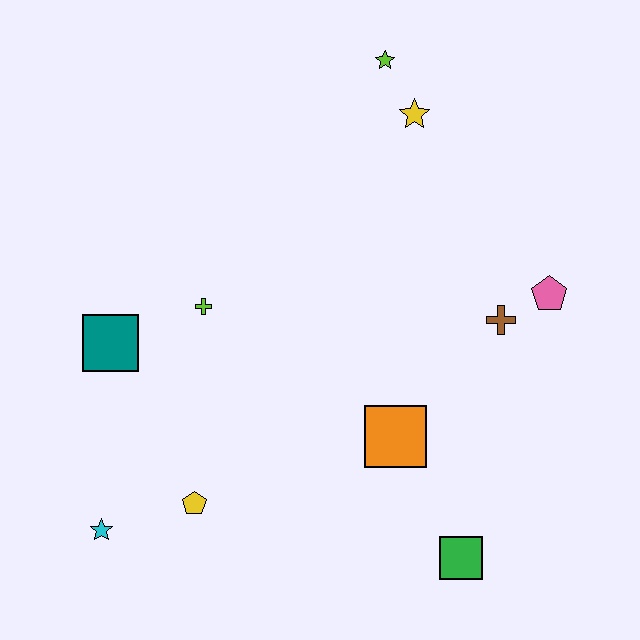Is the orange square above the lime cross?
No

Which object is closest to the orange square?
The green square is closest to the orange square.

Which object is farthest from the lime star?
The cyan star is farthest from the lime star.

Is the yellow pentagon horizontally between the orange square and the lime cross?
No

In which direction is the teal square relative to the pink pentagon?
The teal square is to the left of the pink pentagon.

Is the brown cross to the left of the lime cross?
No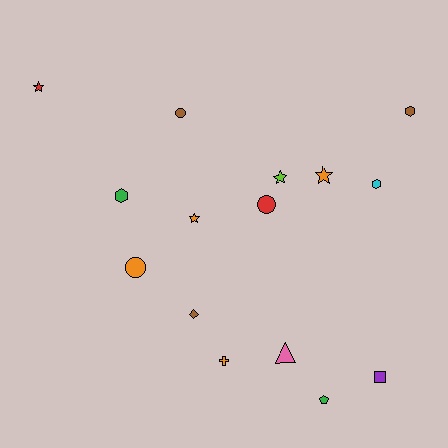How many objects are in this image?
There are 15 objects.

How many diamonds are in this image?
There is 1 diamond.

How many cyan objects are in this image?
There is 1 cyan object.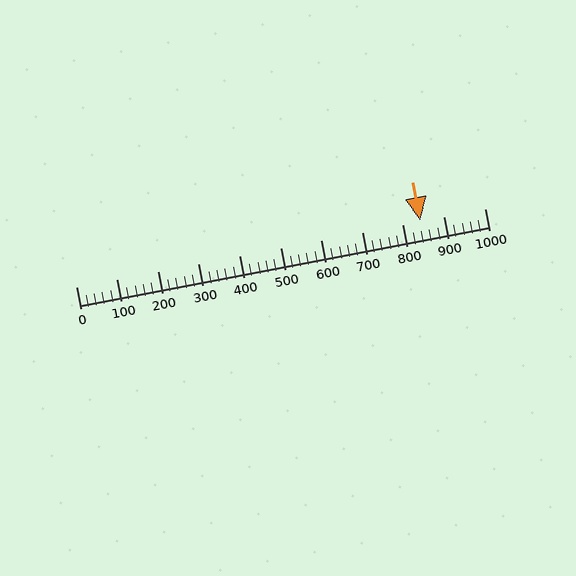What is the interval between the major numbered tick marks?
The major tick marks are spaced 100 units apart.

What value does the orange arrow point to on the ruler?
The orange arrow points to approximately 842.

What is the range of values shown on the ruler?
The ruler shows values from 0 to 1000.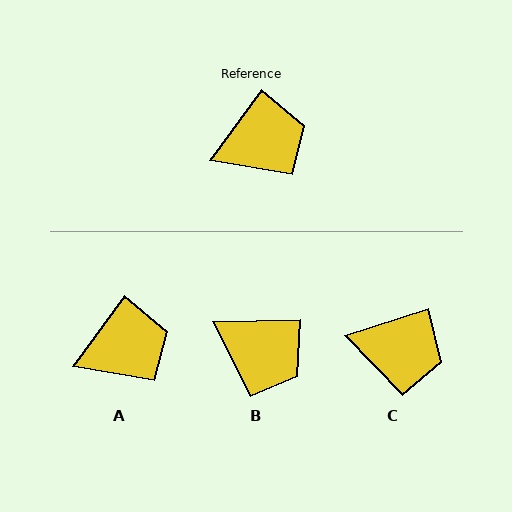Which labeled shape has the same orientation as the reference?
A.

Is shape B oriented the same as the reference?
No, it is off by about 53 degrees.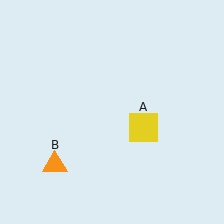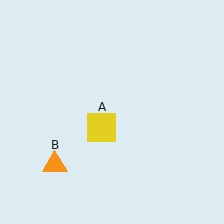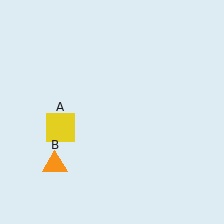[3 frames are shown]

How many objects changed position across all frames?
1 object changed position: yellow square (object A).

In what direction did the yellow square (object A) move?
The yellow square (object A) moved left.